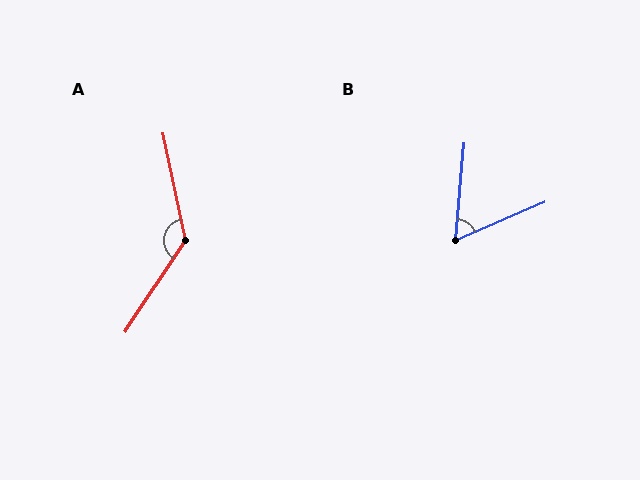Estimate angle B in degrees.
Approximately 62 degrees.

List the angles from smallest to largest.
B (62°), A (135°).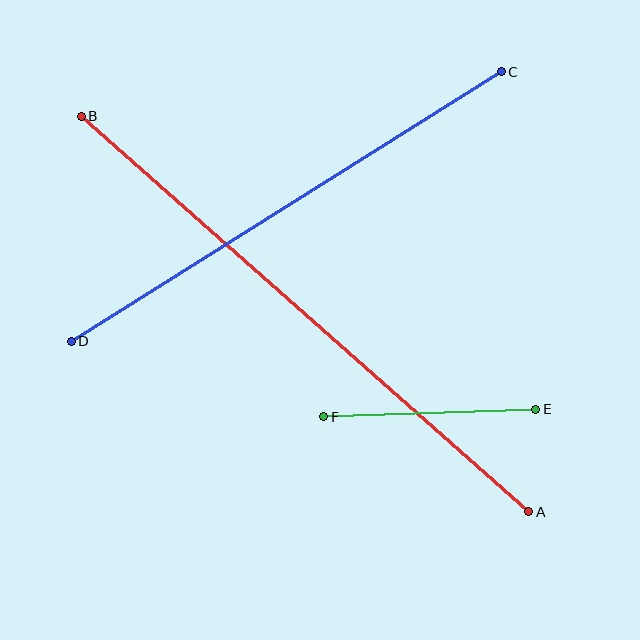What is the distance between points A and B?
The distance is approximately 597 pixels.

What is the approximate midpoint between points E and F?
The midpoint is at approximately (430, 413) pixels.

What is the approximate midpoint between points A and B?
The midpoint is at approximately (305, 314) pixels.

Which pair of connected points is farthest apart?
Points A and B are farthest apart.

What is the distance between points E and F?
The distance is approximately 212 pixels.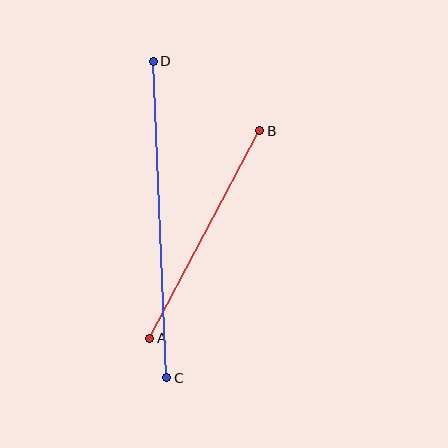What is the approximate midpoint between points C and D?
The midpoint is at approximately (160, 220) pixels.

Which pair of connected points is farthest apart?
Points C and D are farthest apart.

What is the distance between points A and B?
The distance is approximately 235 pixels.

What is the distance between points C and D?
The distance is approximately 317 pixels.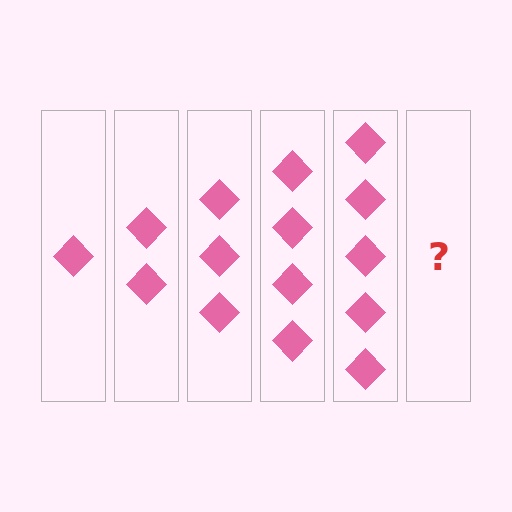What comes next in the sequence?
The next element should be 6 diamonds.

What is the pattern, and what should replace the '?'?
The pattern is that each step adds one more diamond. The '?' should be 6 diamonds.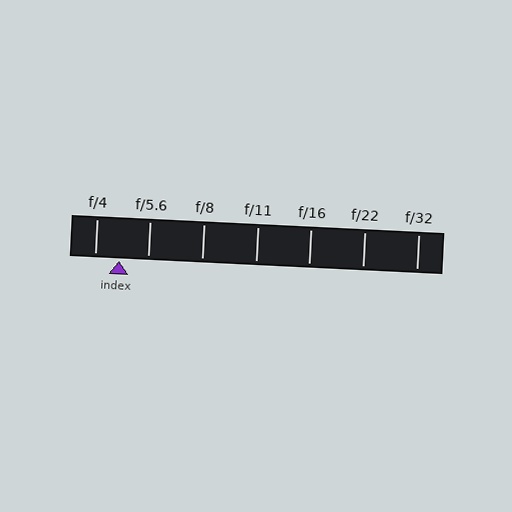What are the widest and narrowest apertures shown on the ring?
The widest aperture shown is f/4 and the narrowest is f/32.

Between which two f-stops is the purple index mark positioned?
The index mark is between f/4 and f/5.6.